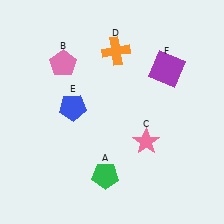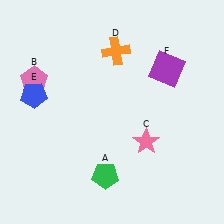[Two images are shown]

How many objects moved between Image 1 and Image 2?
2 objects moved between the two images.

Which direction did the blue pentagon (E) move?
The blue pentagon (E) moved left.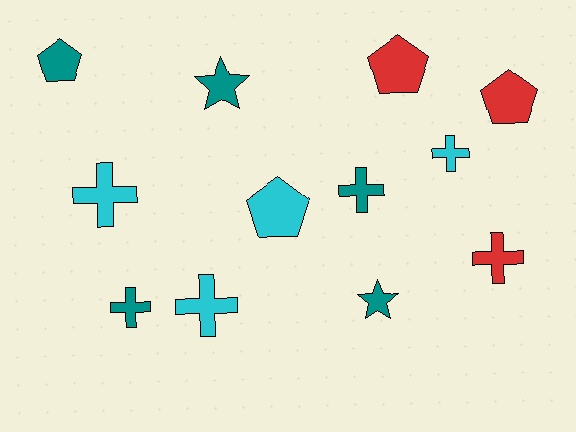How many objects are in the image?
There are 12 objects.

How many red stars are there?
There are no red stars.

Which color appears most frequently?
Teal, with 5 objects.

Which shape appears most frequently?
Cross, with 6 objects.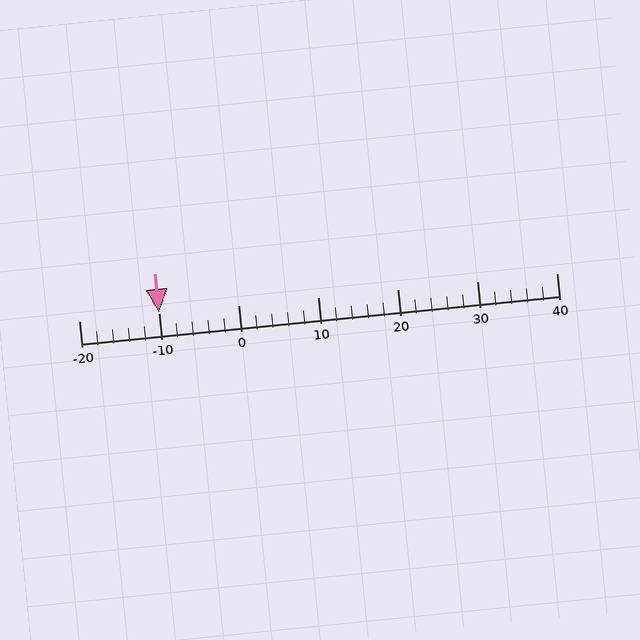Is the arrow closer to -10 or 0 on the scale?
The arrow is closer to -10.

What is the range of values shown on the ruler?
The ruler shows values from -20 to 40.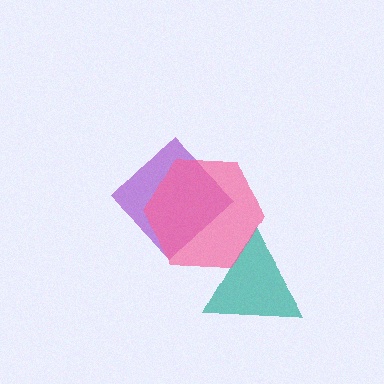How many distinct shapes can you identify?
There are 3 distinct shapes: a teal triangle, a purple diamond, a pink hexagon.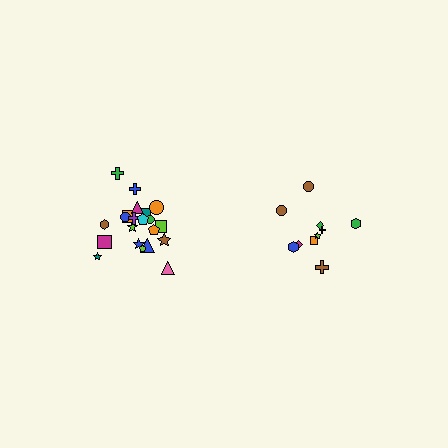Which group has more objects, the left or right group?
The left group.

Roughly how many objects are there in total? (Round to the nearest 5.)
Roughly 30 objects in total.